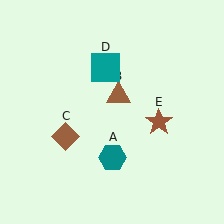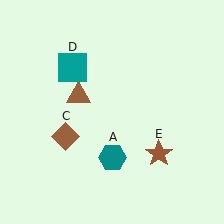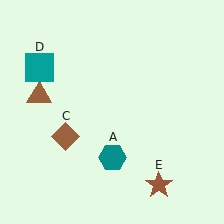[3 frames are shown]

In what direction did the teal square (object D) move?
The teal square (object D) moved left.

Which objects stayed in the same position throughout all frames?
Teal hexagon (object A) and brown diamond (object C) remained stationary.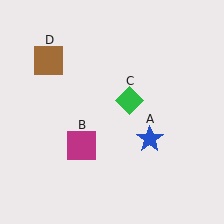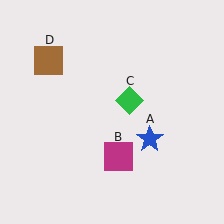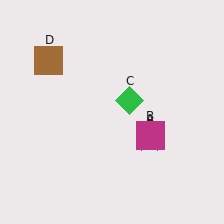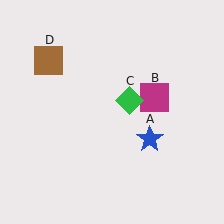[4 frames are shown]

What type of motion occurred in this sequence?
The magenta square (object B) rotated counterclockwise around the center of the scene.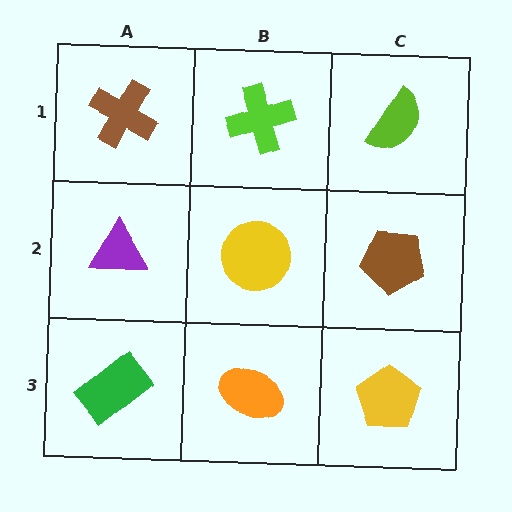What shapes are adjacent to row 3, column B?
A yellow circle (row 2, column B), a green rectangle (row 3, column A), a yellow pentagon (row 3, column C).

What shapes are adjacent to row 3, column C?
A brown pentagon (row 2, column C), an orange ellipse (row 3, column B).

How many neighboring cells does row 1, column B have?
3.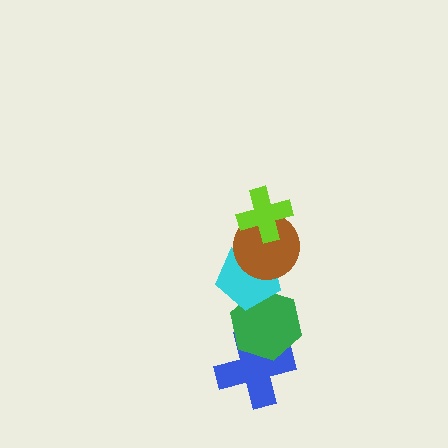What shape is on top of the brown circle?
The lime cross is on top of the brown circle.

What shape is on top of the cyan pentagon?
The brown circle is on top of the cyan pentagon.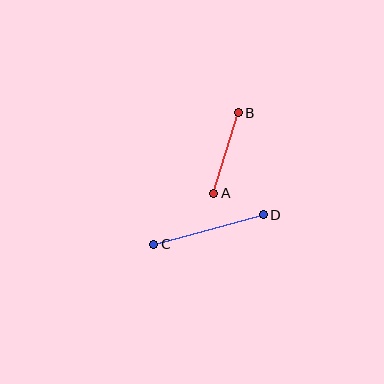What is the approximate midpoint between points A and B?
The midpoint is at approximately (226, 153) pixels.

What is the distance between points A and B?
The distance is approximately 84 pixels.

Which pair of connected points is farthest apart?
Points C and D are farthest apart.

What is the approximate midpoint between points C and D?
The midpoint is at approximately (209, 230) pixels.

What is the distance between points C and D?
The distance is approximately 114 pixels.